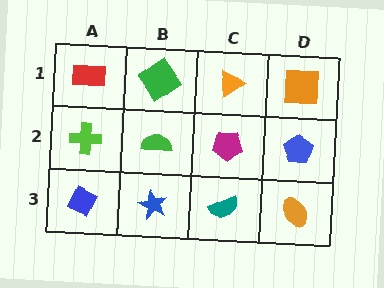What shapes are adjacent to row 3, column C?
A magenta pentagon (row 2, column C), a blue star (row 3, column B), an orange ellipse (row 3, column D).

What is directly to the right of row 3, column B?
A teal semicircle.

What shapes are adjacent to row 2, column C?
An orange triangle (row 1, column C), a teal semicircle (row 3, column C), a green semicircle (row 2, column B), a blue pentagon (row 2, column D).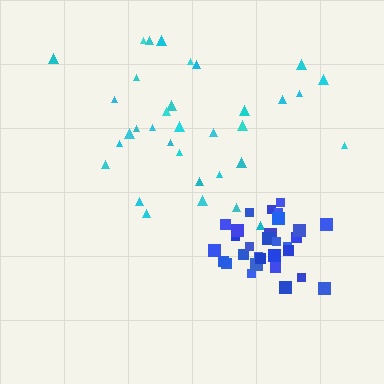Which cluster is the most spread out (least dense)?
Cyan.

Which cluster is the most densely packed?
Blue.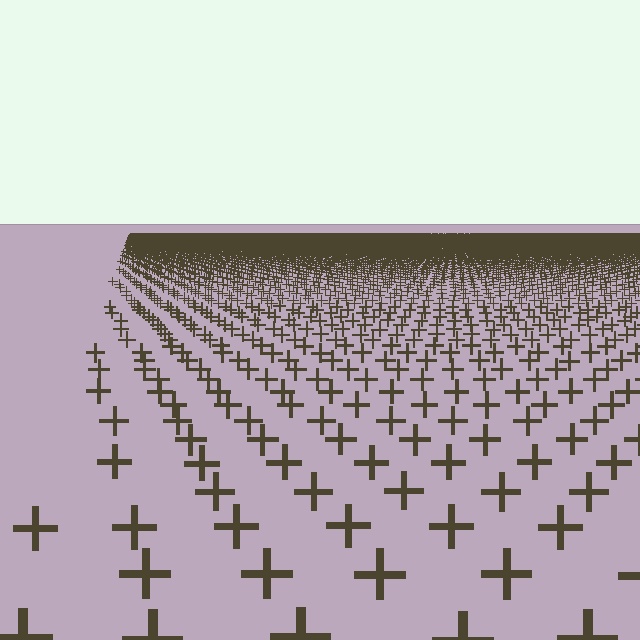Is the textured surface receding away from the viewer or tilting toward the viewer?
The surface is receding away from the viewer. Texture elements get smaller and denser toward the top.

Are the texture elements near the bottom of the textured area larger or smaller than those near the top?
Larger. Near the bottom, elements are closer to the viewer and appear at a bigger on-screen size.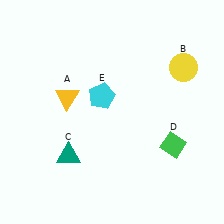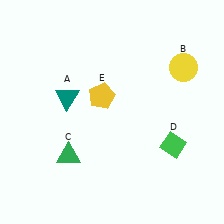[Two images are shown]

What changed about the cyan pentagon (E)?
In Image 1, E is cyan. In Image 2, it changed to yellow.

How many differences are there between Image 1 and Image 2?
There are 3 differences between the two images.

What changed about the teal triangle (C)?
In Image 1, C is teal. In Image 2, it changed to green.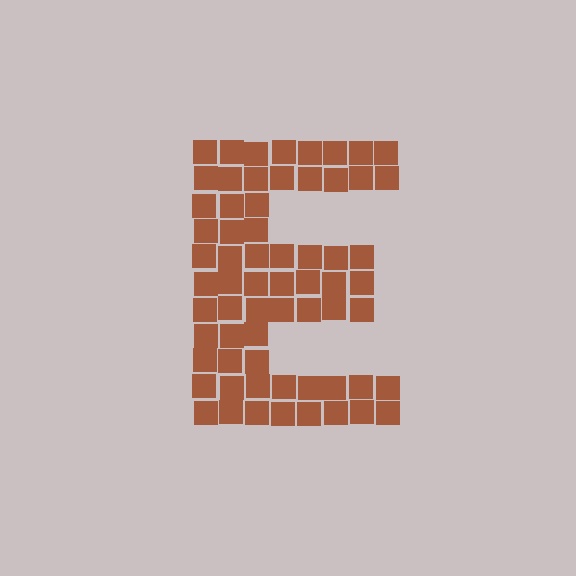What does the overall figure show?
The overall figure shows the letter E.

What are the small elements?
The small elements are squares.